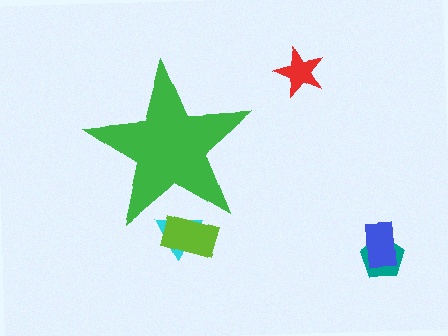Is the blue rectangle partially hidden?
No, the blue rectangle is fully visible.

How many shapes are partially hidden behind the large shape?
2 shapes are partially hidden.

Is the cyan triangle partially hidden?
Yes, the cyan triangle is partially hidden behind the green star.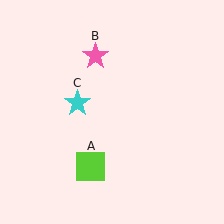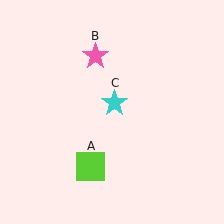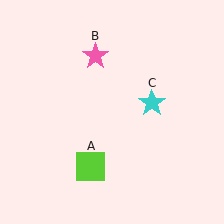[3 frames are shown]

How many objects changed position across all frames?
1 object changed position: cyan star (object C).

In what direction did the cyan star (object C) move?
The cyan star (object C) moved right.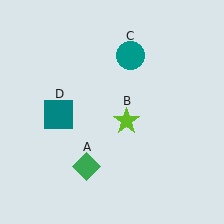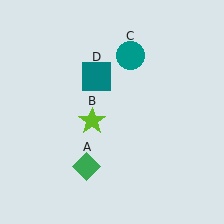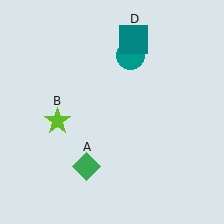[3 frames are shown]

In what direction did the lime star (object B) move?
The lime star (object B) moved left.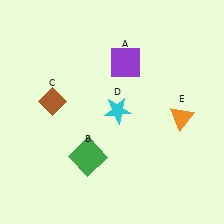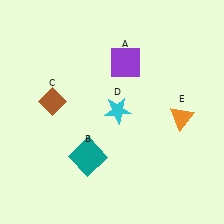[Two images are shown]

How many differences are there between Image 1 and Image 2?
There is 1 difference between the two images.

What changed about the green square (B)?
In Image 1, B is green. In Image 2, it changed to teal.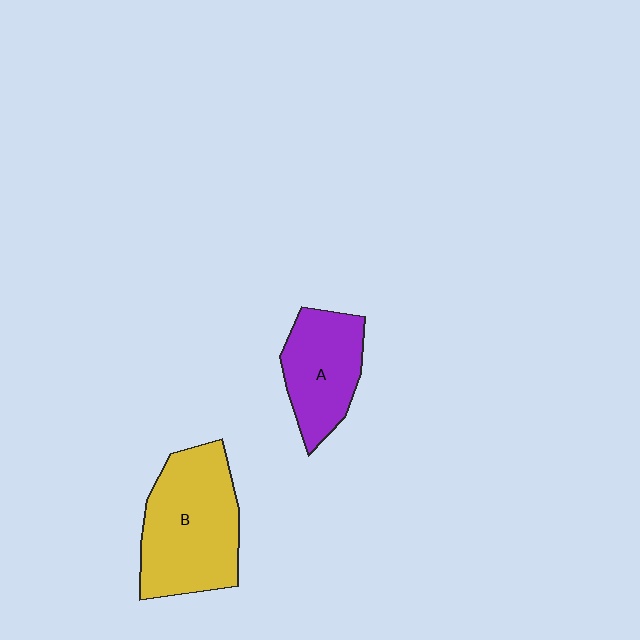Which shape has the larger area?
Shape B (yellow).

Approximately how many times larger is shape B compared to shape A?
Approximately 1.5 times.